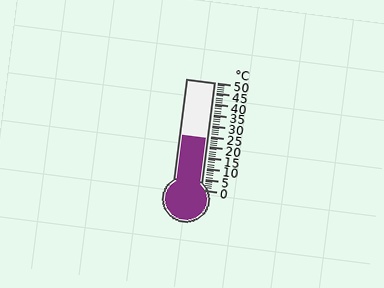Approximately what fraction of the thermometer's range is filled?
The thermometer is filled to approximately 50% of its range.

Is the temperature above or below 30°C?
The temperature is below 30°C.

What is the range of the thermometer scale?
The thermometer scale ranges from 0°C to 50°C.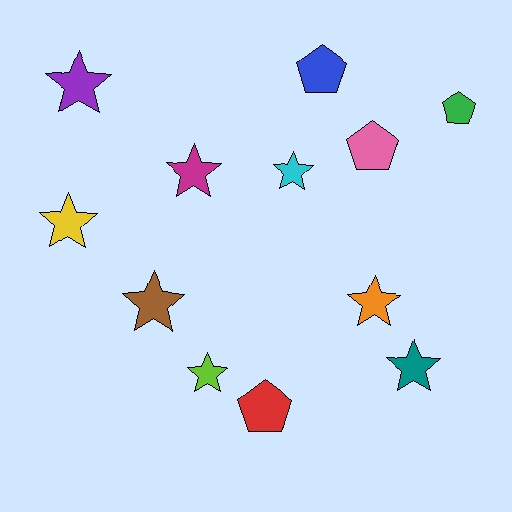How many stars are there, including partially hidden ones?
There are 8 stars.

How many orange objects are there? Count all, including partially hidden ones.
There is 1 orange object.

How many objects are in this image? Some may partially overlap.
There are 12 objects.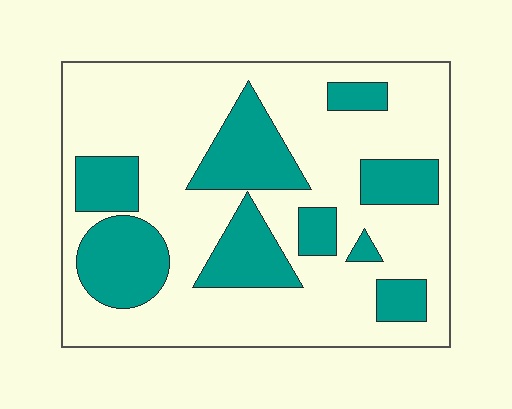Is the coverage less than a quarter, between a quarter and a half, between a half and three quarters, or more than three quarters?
Between a quarter and a half.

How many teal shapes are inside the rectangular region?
9.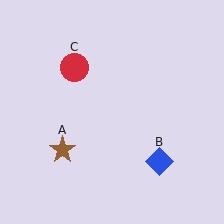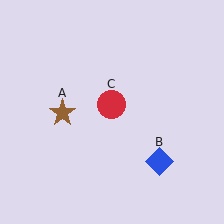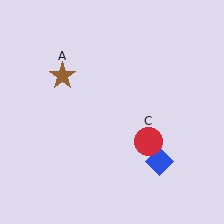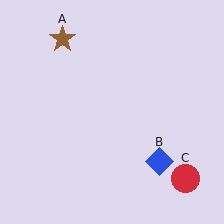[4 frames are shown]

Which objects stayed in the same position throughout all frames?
Blue diamond (object B) remained stationary.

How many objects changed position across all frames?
2 objects changed position: brown star (object A), red circle (object C).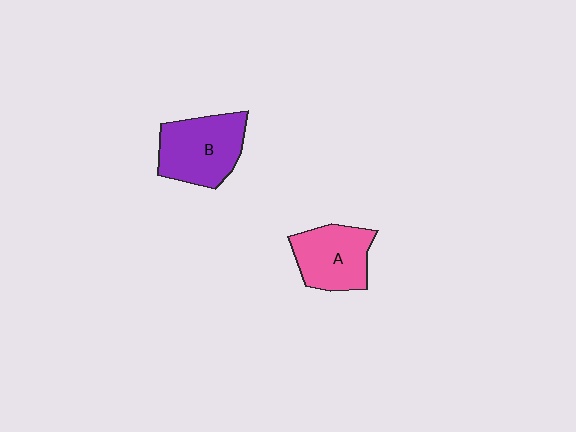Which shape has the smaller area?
Shape A (pink).